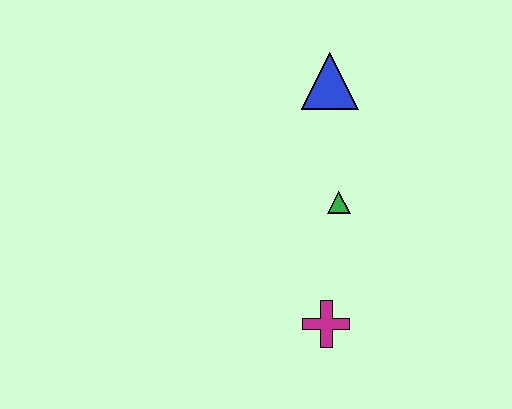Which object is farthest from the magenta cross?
The blue triangle is farthest from the magenta cross.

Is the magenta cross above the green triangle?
No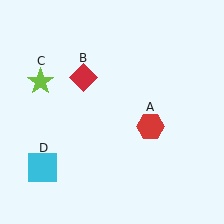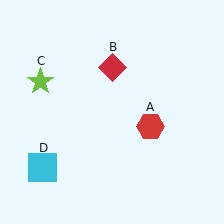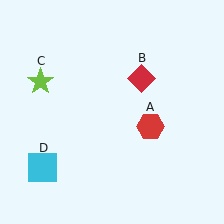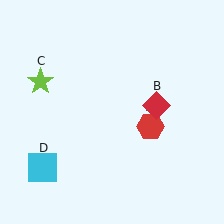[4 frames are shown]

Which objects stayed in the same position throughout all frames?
Red hexagon (object A) and lime star (object C) and cyan square (object D) remained stationary.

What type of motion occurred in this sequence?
The red diamond (object B) rotated clockwise around the center of the scene.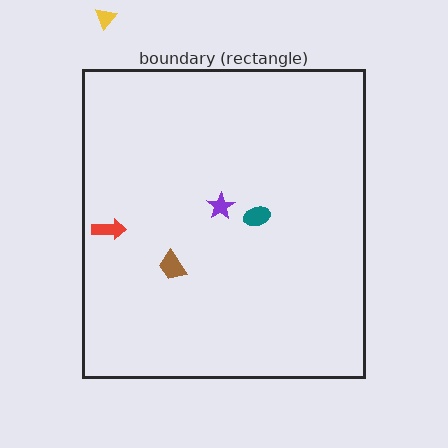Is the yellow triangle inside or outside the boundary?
Outside.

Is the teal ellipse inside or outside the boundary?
Inside.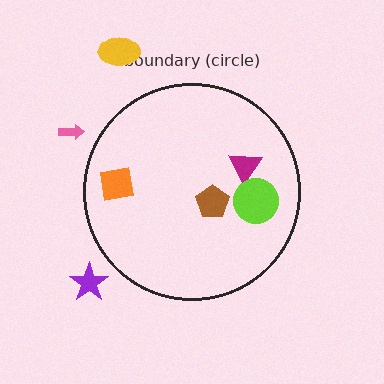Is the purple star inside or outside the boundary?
Outside.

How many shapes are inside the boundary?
4 inside, 3 outside.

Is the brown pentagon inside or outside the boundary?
Inside.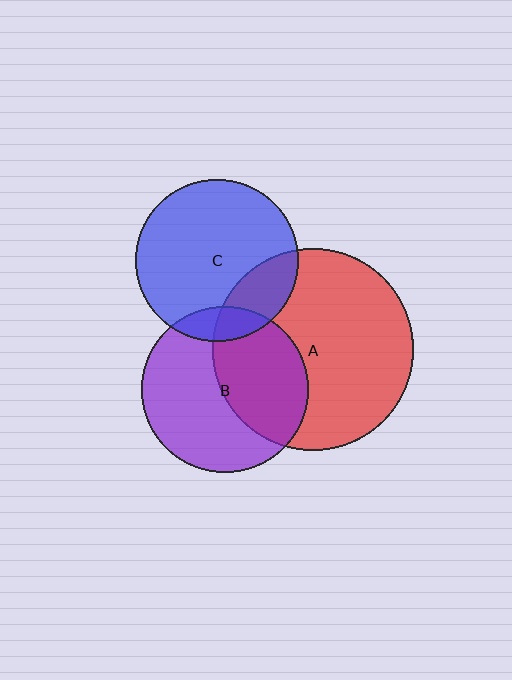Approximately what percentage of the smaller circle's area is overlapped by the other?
Approximately 45%.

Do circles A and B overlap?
Yes.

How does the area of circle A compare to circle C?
Approximately 1.5 times.